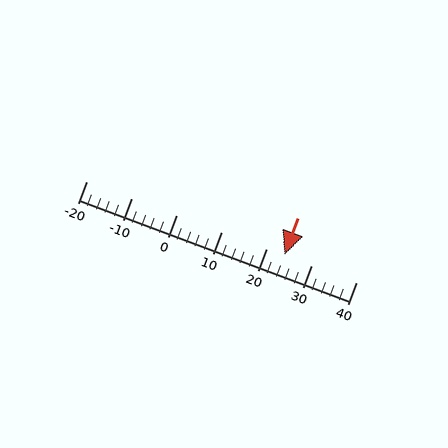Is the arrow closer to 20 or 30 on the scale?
The arrow is closer to 20.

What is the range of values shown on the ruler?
The ruler shows values from -20 to 40.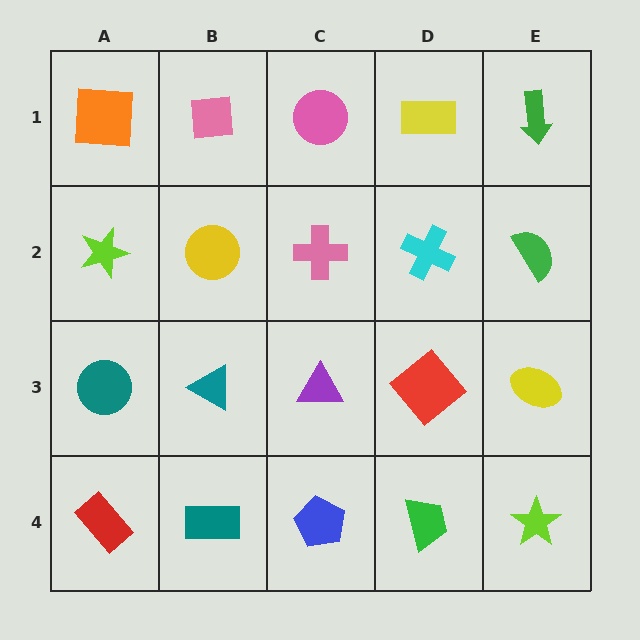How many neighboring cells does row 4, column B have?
3.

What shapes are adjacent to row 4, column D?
A red diamond (row 3, column D), a blue pentagon (row 4, column C), a lime star (row 4, column E).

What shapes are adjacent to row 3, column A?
A lime star (row 2, column A), a red rectangle (row 4, column A), a teal triangle (row 3, column B).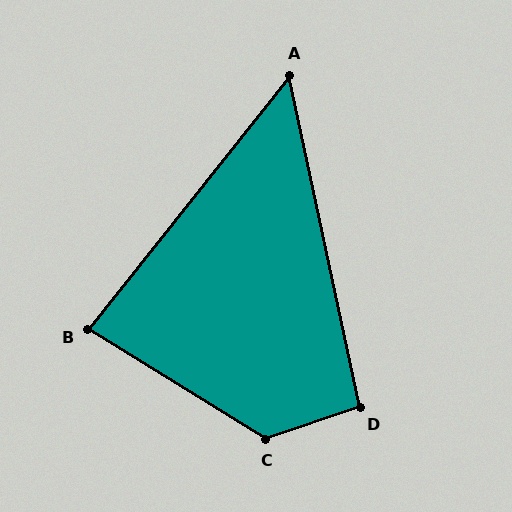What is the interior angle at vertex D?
Approximately 97 degrees (obtuse).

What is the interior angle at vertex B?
Approximately 83 degrees (acute).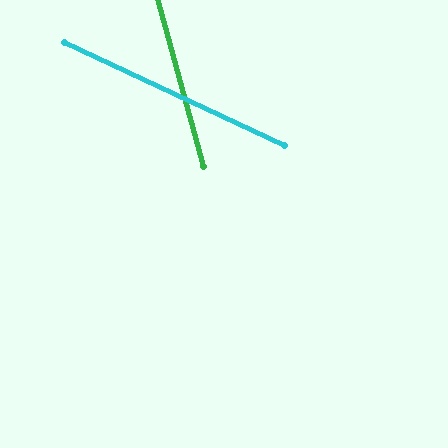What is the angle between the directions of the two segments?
Approximately 49 degrees.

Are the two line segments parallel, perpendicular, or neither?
Neither parallel nor perpendicular — they differ by about 49°.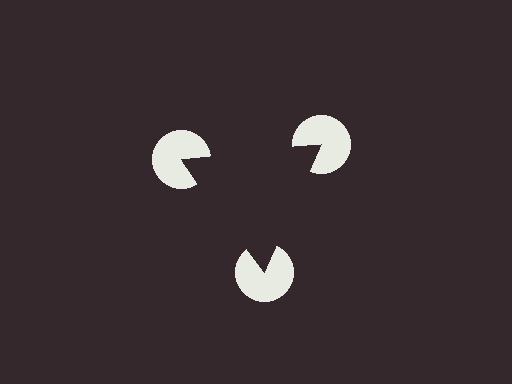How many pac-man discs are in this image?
There are 3 — one at each vertex of the illusory triangle.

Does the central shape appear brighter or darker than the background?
It typically appears slightly darker than the background, even though no actual brightness change is drawn.